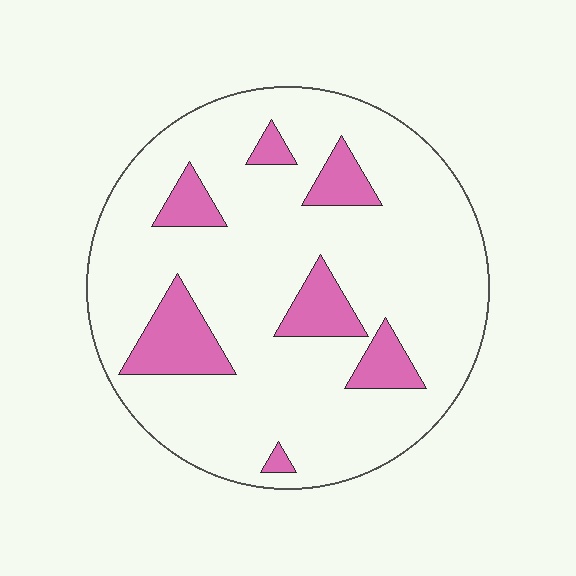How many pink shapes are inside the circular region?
7.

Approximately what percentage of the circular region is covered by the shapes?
Approximately 15%.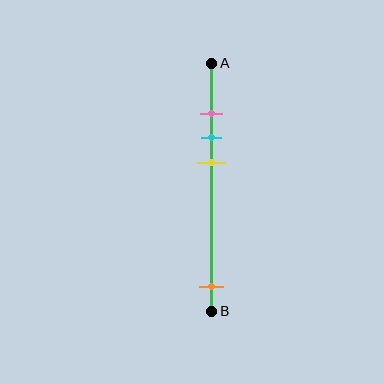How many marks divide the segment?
There are 4 marks dividing the segment.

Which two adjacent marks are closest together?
The pink and cyan marks are the closest adjacent pair.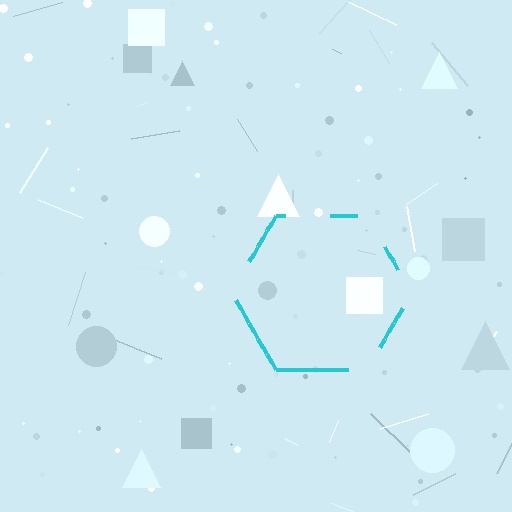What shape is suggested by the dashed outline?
The dashed outline suggests a hexagon.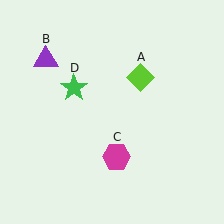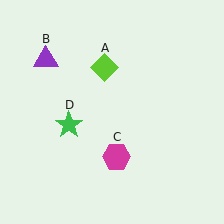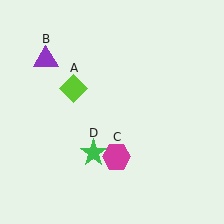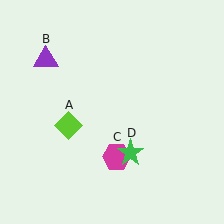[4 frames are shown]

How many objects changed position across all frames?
2 objects changed position: lime diamond (object A), green star (object D).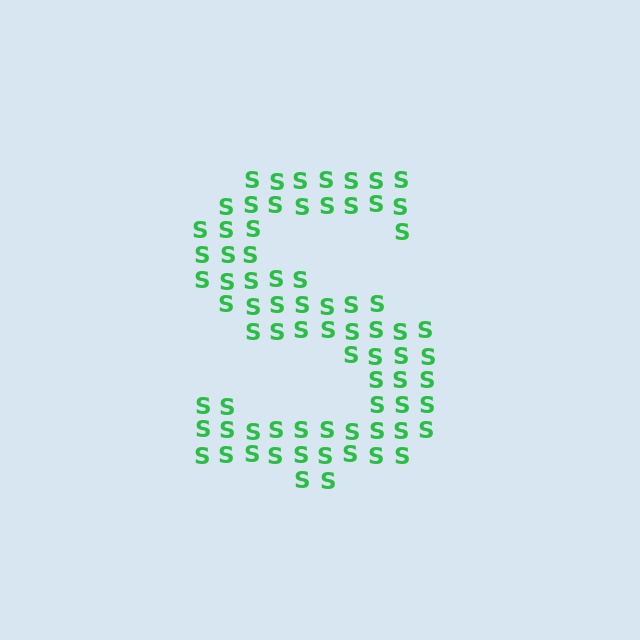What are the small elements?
The small elements are letter S's.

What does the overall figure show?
The overall figure shows the letter S.